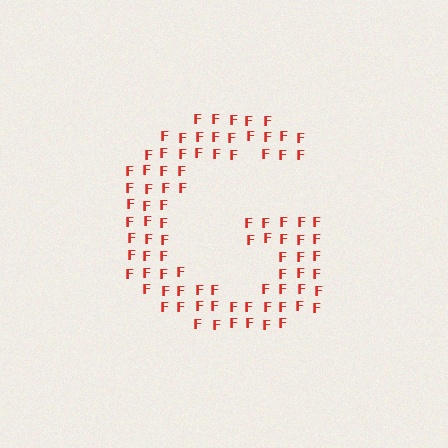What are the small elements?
The small elements are letter F's.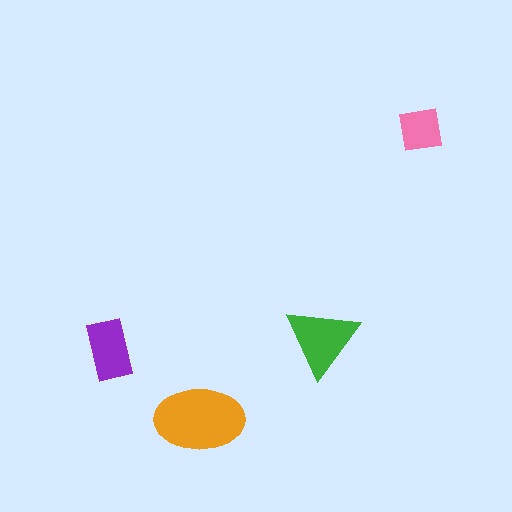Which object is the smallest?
The pink square.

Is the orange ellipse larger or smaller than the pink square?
Larger.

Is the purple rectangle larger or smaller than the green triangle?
Smaller.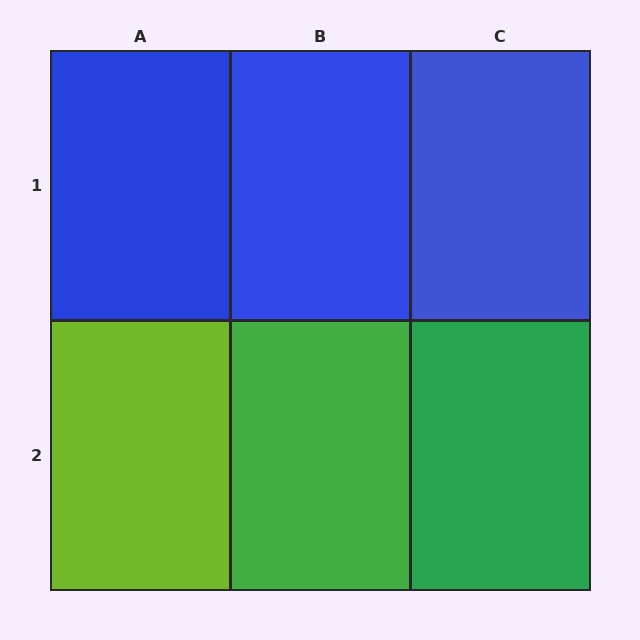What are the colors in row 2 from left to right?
Lime, green, green.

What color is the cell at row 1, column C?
Blue.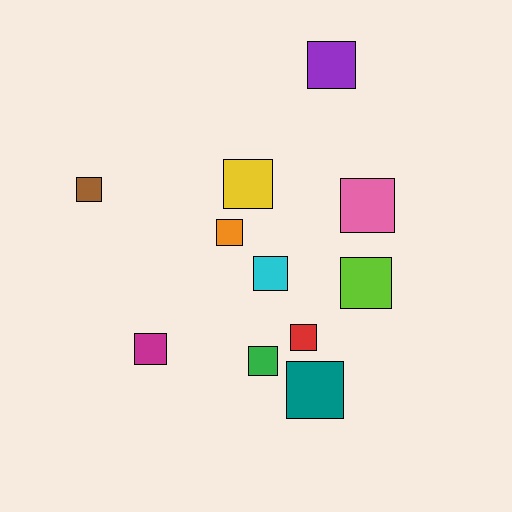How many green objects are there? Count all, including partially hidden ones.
There is 1 green object.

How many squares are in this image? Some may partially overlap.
There are 11 squares.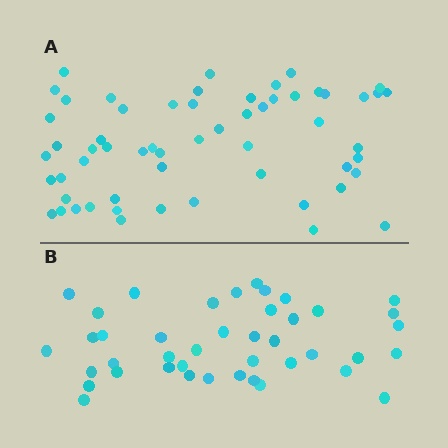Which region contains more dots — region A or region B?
Region A (the top region) has more dots.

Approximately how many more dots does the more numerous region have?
Region A has approximately 15 more dots than region B.